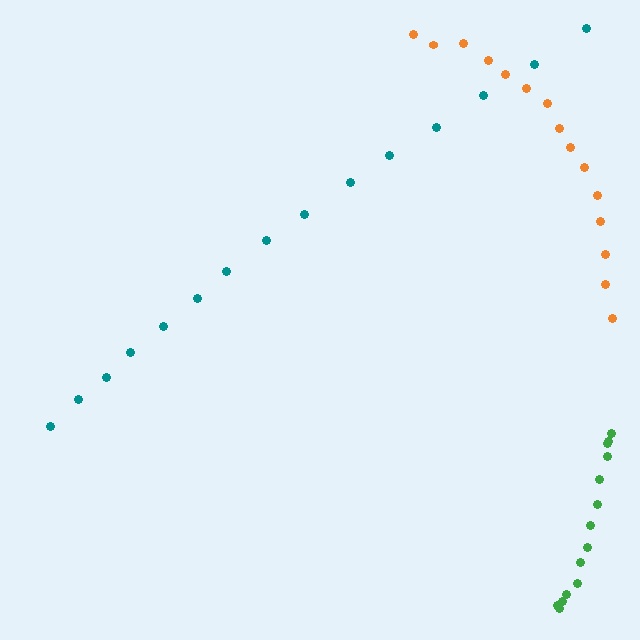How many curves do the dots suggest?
There are 3 distinct paths.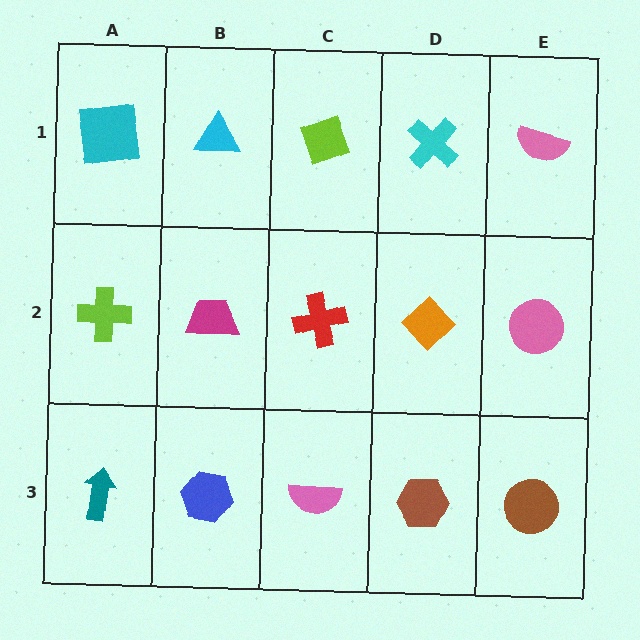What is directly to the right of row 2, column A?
A magenta trapezoid.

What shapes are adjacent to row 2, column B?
A cyan triangle (row 1, column B), a blue hexagon (row 3, column B), a lime cross (row 2, column A), a red cross (row 2, column C).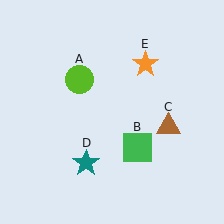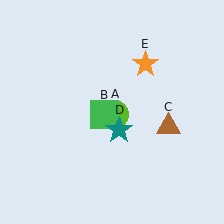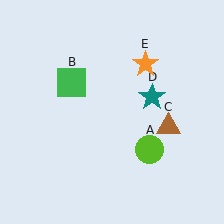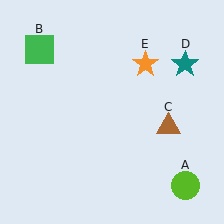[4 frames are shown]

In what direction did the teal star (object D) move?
The teal star (object D) moved up and to the right.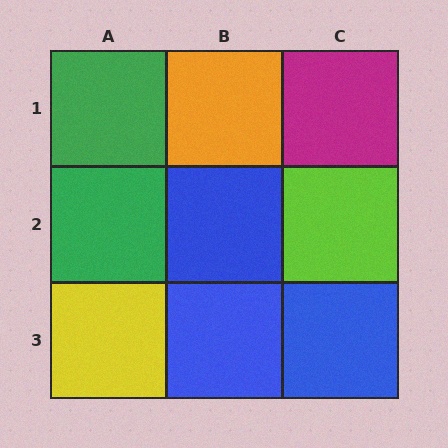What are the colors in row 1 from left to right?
Green, orange, magenta.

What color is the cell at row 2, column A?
Green.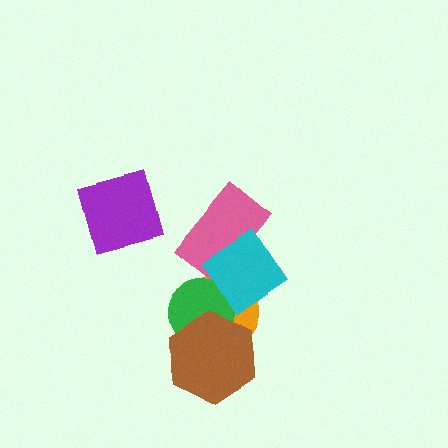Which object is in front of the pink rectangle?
The cyan diamond is in front of the pink rectangle.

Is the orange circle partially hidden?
Yes, it is partially covered by another shape.